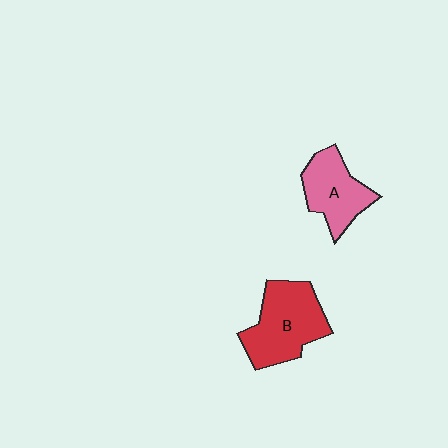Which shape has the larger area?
Shape B (red).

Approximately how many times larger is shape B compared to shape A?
Approximately 1.3 times.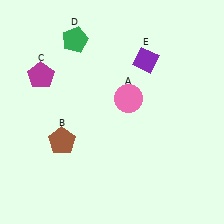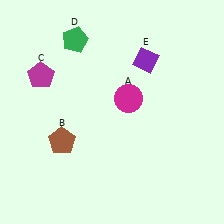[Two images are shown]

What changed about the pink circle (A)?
In Image 1, A is pink. In Image 2, it changed to magenta.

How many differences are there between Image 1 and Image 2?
There is 1 difference between the two images.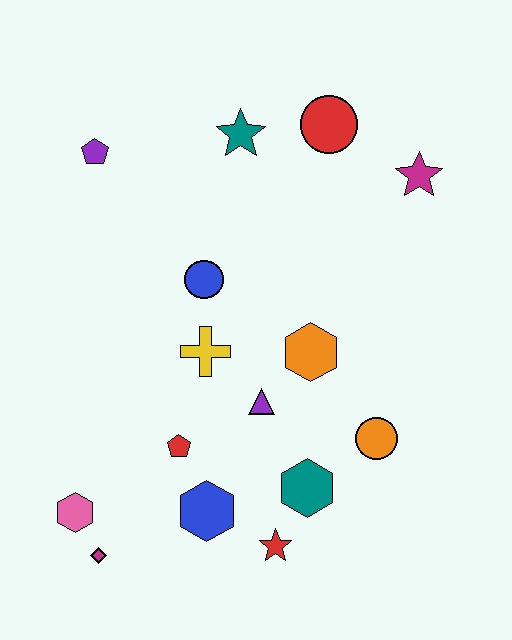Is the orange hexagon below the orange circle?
No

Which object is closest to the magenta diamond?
The pink hexagon is closest to the magenta diamond.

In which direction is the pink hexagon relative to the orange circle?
The pink hexagon is to the left of the orange circle.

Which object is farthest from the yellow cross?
The magenta star is farthest from the yellow cross.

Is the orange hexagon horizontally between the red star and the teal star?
No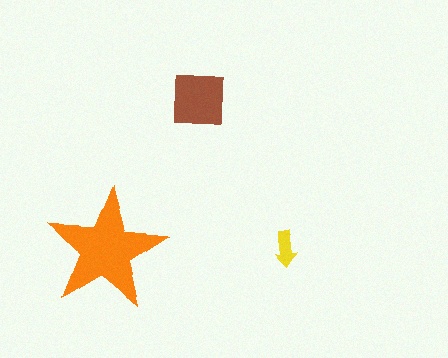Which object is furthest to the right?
The yellow arrow is rightmost.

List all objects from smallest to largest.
The yellow arrow, the brown square, the orange star.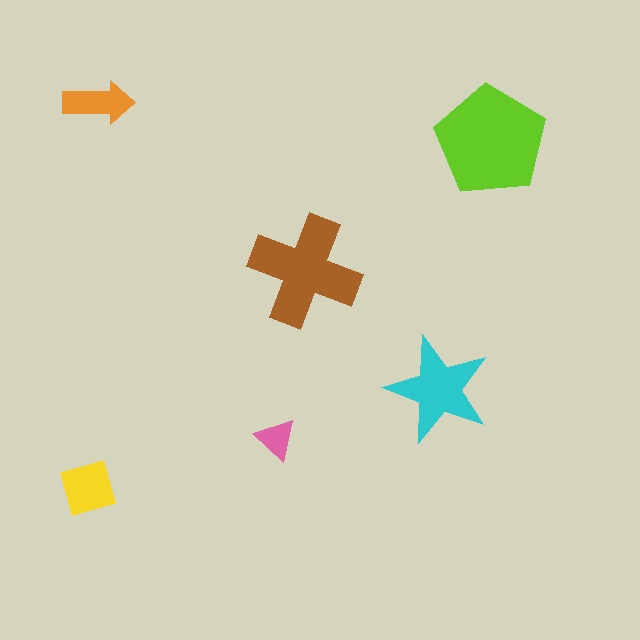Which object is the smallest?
The pink triangle.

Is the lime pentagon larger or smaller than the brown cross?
Larger.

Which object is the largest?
The lime pentagon.